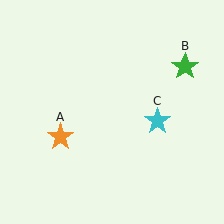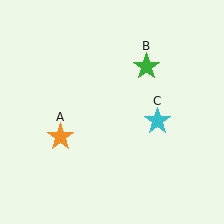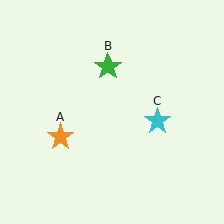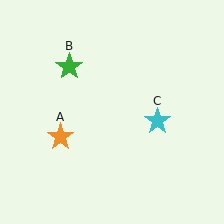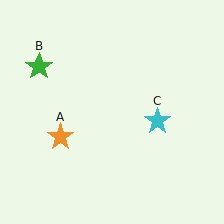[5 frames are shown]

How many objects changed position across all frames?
1 object changed position: green star (object B).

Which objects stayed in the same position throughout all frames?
Orange star (object A) and cyan star (object C) remained stationary.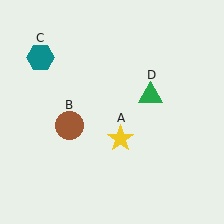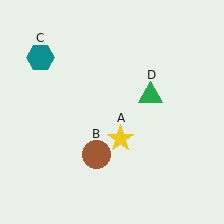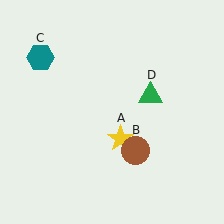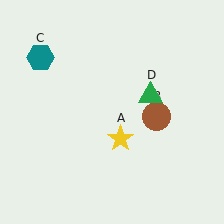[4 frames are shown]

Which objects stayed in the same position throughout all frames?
Yellow star (object A) and teal hexagon (object C) and green triangle (object D) remained stationary.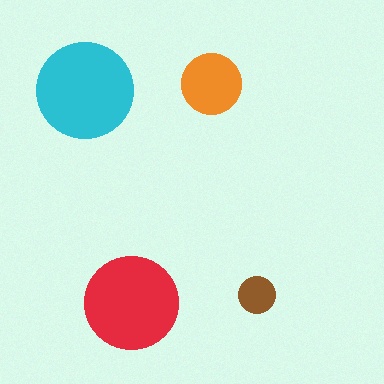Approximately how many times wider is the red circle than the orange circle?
About 1.5 times wider.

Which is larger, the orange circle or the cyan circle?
The cyan one.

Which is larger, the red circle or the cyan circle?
The cyan one.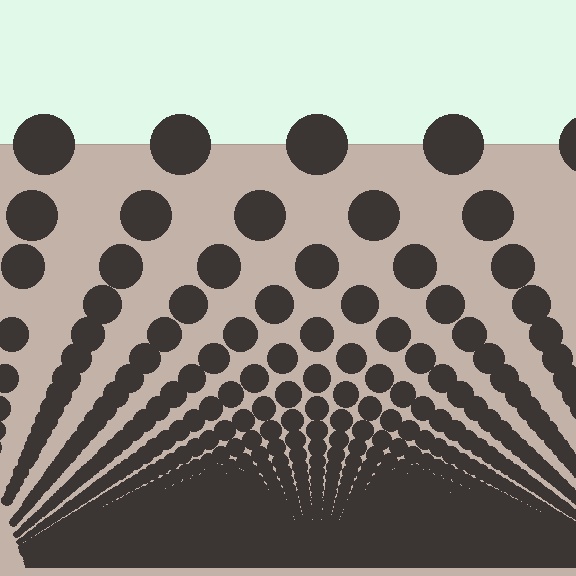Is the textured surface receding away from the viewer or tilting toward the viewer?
The surface appears to tilt toward the viewer. Texture elements get larger and sparser toward the top.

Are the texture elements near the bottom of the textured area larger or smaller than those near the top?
Smaller. The gradient is inverted — elements near the bottom are smaller and denser.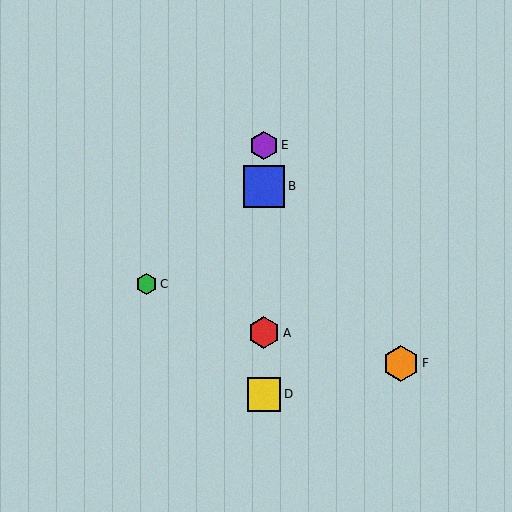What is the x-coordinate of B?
Object B is at x≈264.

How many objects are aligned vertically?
4 objects (A, B, D, E) are aligned vertically.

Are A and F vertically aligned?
No, A is at x≈264 and F is at x≈401.